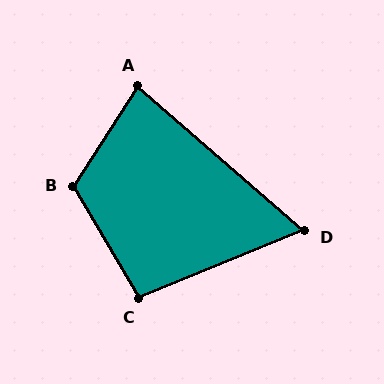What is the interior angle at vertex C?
Approximately 98 degrees (obtuse).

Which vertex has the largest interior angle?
B, at approximately 117 degrees.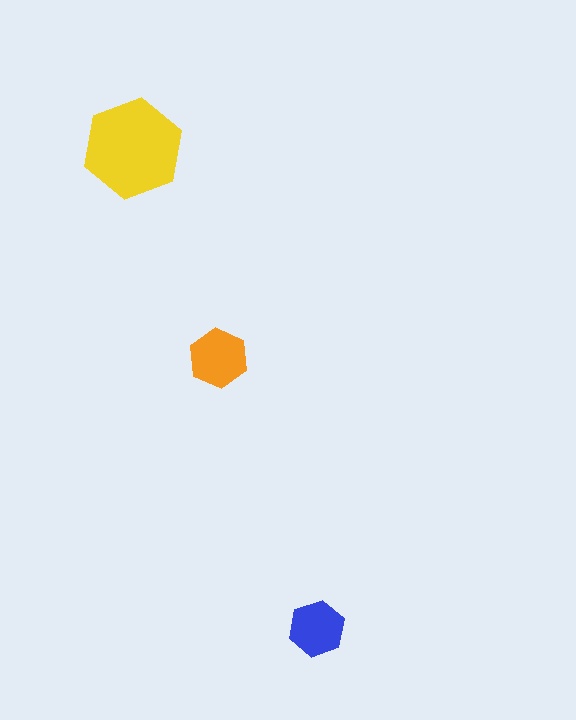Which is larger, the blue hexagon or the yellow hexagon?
The yellow one.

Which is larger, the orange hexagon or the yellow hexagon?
The yellow one.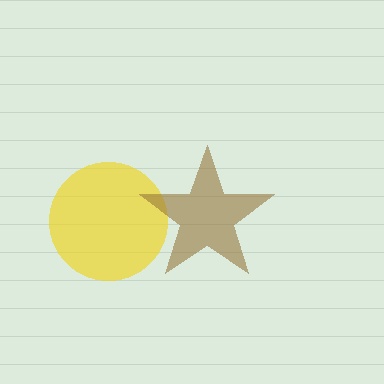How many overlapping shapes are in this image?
There are 2 overlapping shapes in the image.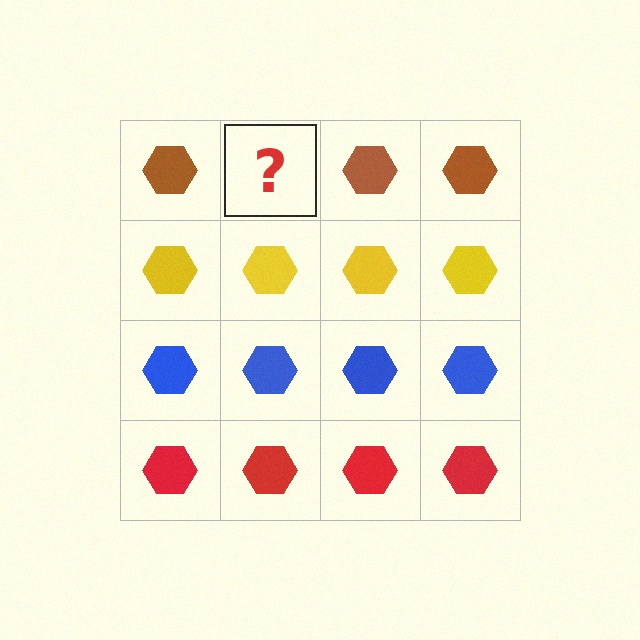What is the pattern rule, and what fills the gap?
The rule is that each row has a consistent color. The gap should be filled with a brown hexagon.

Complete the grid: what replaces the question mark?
The question mark should be replaced with a brown hexagon.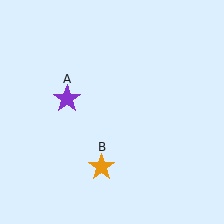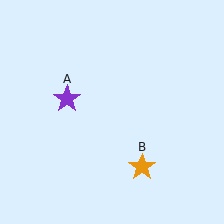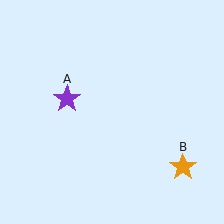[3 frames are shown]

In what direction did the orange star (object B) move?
The orange star (object B) moved right.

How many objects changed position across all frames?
1 object changed position: orange star (object B).